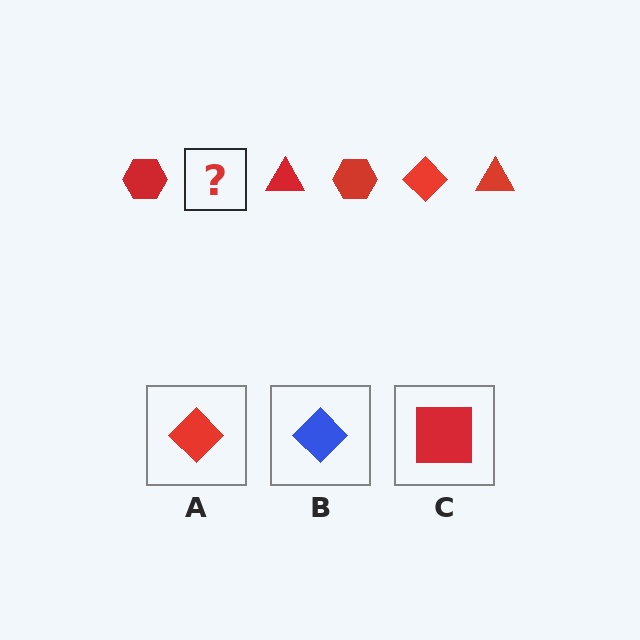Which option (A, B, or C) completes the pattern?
A.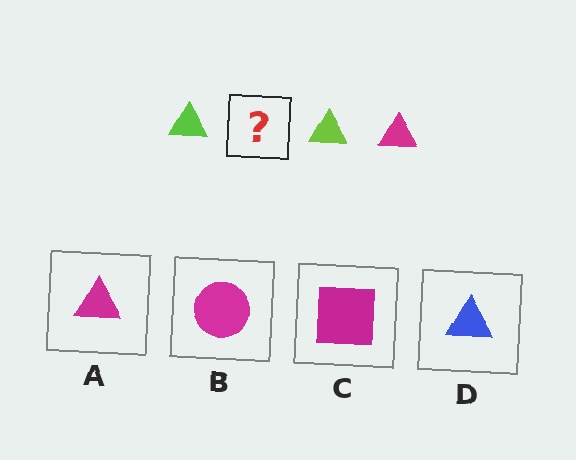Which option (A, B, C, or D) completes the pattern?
A.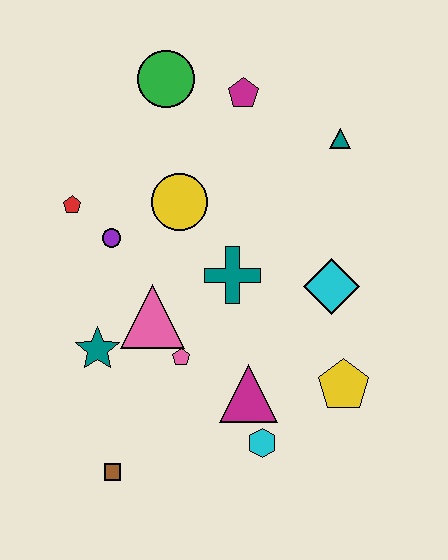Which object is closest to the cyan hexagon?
The magenta triangle is closest to the cyan hexagon.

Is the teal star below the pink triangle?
Yes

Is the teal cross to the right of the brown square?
Yes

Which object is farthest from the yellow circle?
The brown square is farthest from the yellow circle.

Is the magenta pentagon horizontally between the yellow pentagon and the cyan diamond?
No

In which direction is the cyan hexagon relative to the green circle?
The cyan hexagon is below the green circle.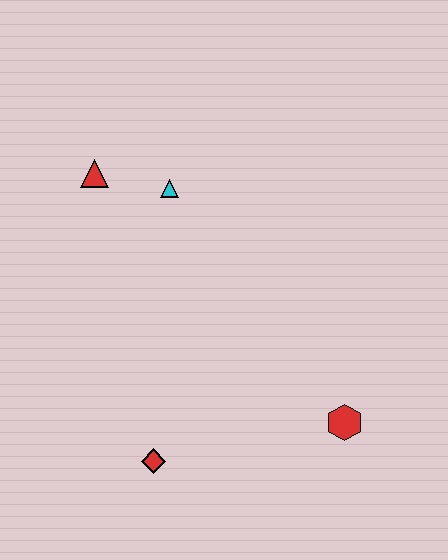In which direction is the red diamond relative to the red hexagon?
The red diamond is to the left of the red hexagon.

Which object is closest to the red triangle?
The cyan triangle is closest to the red triangle.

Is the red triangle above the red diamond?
Yes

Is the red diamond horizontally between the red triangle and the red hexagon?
Yes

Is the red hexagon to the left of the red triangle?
No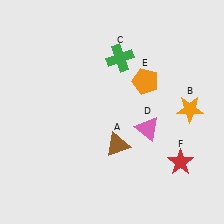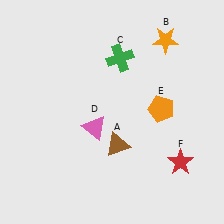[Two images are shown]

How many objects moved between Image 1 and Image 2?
3 objects moved between the two images.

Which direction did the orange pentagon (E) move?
The orange pentagon (E) moved down.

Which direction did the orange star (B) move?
The orange star (B) moved up.